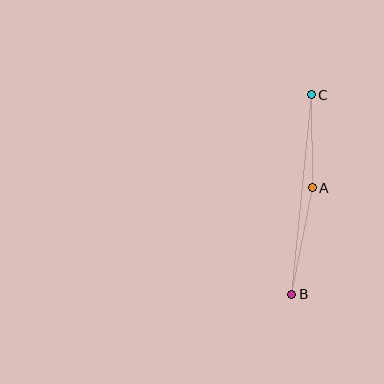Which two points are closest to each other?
Points A and C are closest to each other.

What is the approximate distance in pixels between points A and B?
The distance between A and B is approximately 109 pixels.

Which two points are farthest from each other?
Points B and C are farthest from each other.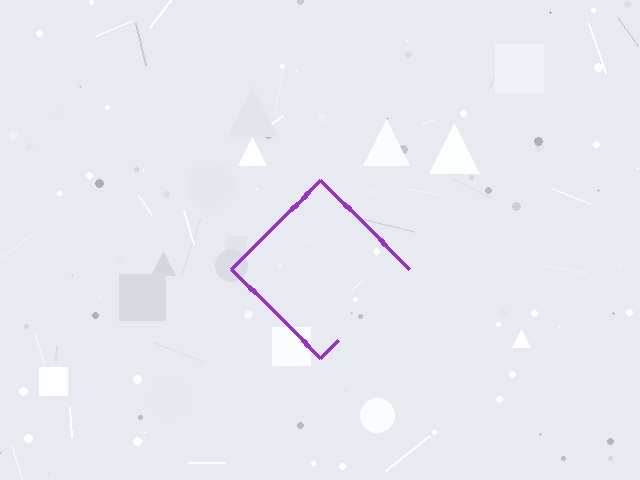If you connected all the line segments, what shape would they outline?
They would outline a diamond.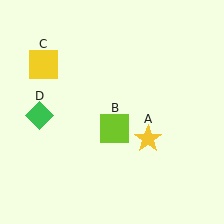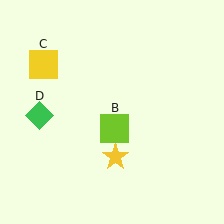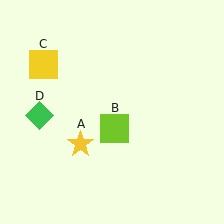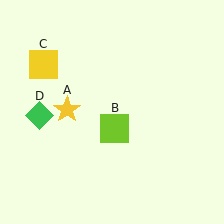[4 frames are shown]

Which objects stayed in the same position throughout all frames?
Lime square (object B) and yellow square (object C) and green diamond (object D) remained stationary.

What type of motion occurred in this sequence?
The yellow star (object A) rotated clockwise around the center of the scene.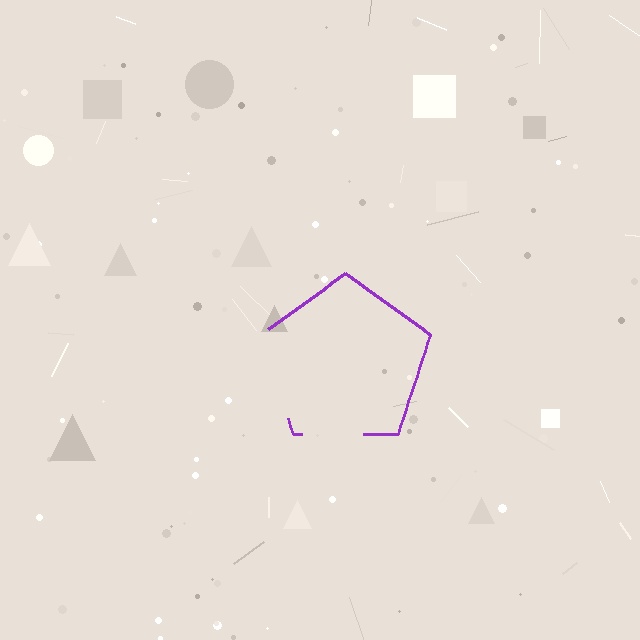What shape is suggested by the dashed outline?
The dashed outline suggests a pentagon.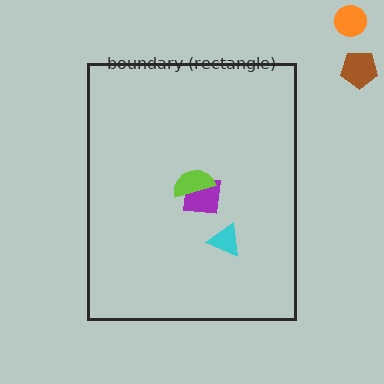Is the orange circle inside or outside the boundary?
Outside.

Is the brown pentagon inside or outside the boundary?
Outside.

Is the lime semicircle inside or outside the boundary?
Inside.